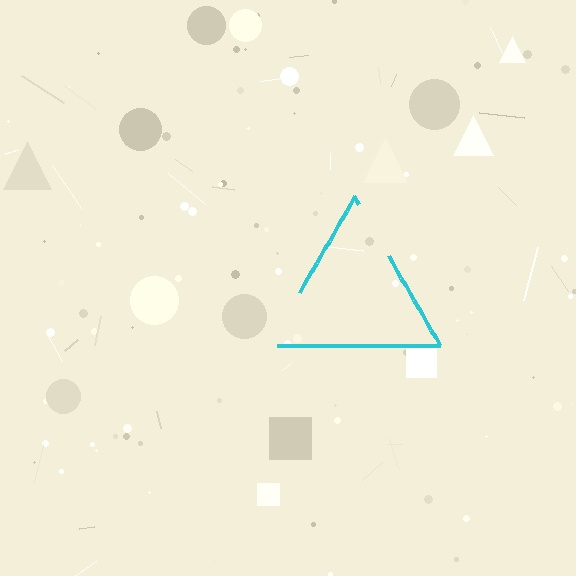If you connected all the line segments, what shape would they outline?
They would outline a triangle.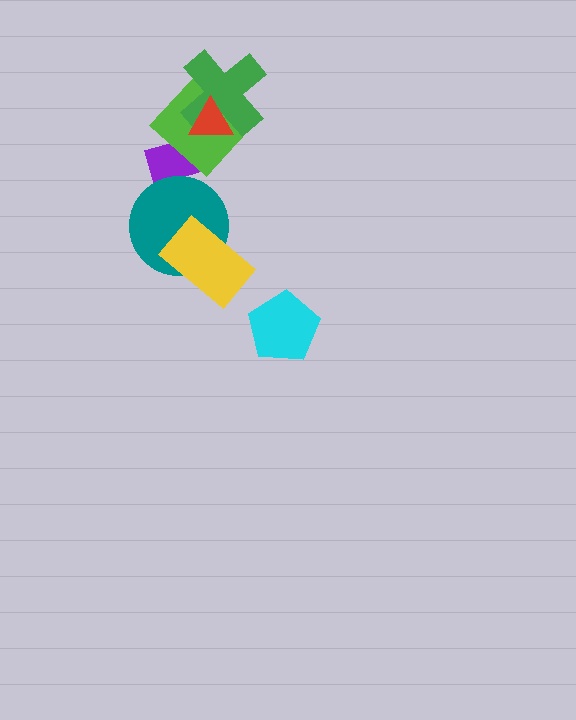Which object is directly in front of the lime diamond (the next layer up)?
The green cross is directly in front of the lime diamond.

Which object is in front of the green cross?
The red triangle is in front of the green cross.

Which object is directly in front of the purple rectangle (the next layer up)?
The lime diamond is directly in front of the purple rectangle.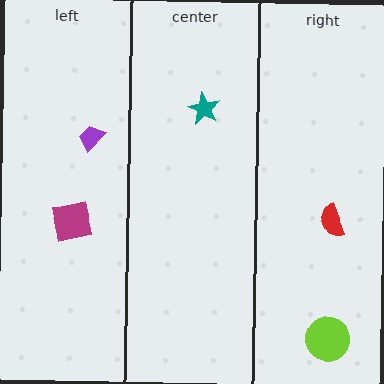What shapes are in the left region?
The magenta square, the purple trapezoid.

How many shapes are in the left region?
2.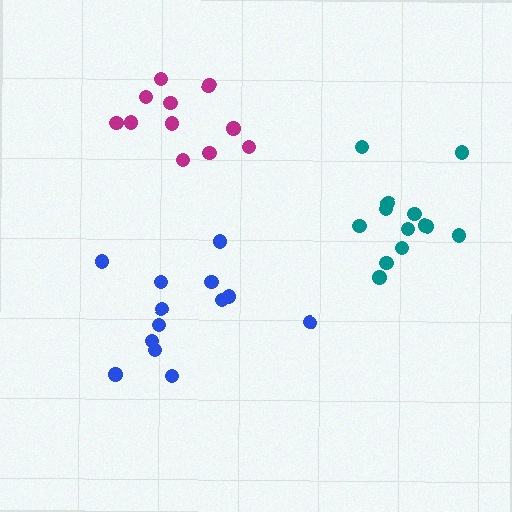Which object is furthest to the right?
The teal cluster is rightmost.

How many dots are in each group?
Group 1: 13 dots, Group 2: 13 dots, Group 3: 11 dots (37 total).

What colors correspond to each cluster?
The clusters are colored: blue, teal, magenta.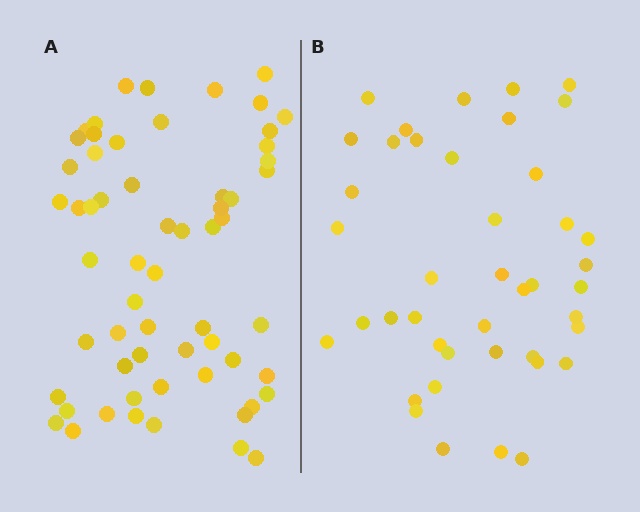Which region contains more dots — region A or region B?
Region A (the left region) has more dots.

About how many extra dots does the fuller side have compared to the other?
Region A has approximately 20 more dots than region B.